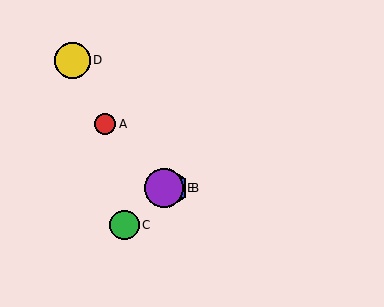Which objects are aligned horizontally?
Objects B, E are aligned horizontally.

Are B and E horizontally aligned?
Yes, both are at y≈188.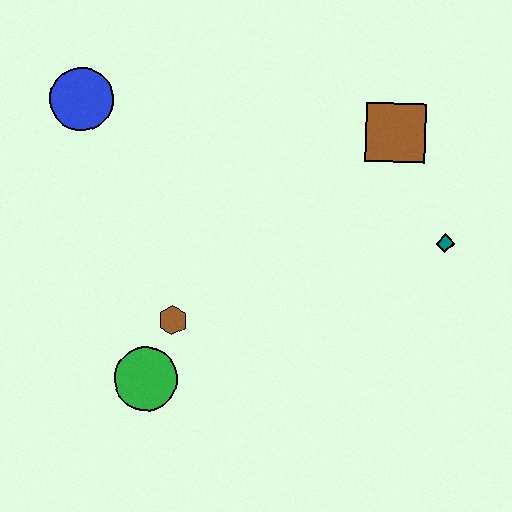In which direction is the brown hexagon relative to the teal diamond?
The brown hexagon is to the left of the teal diamond.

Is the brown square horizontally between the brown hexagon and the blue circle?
No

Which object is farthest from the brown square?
The green circle is farthest from the brown square.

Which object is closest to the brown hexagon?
The green circle is closest to the brown hexagon.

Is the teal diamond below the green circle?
No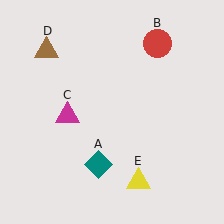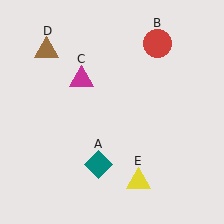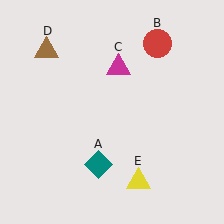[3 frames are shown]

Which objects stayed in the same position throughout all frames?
Teal diamond (object A) and red circle (object B) and brown triangle (object D) and yellow triangle (object E) remained stationary.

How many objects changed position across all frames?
1 object changed position: magenta triangle (object C).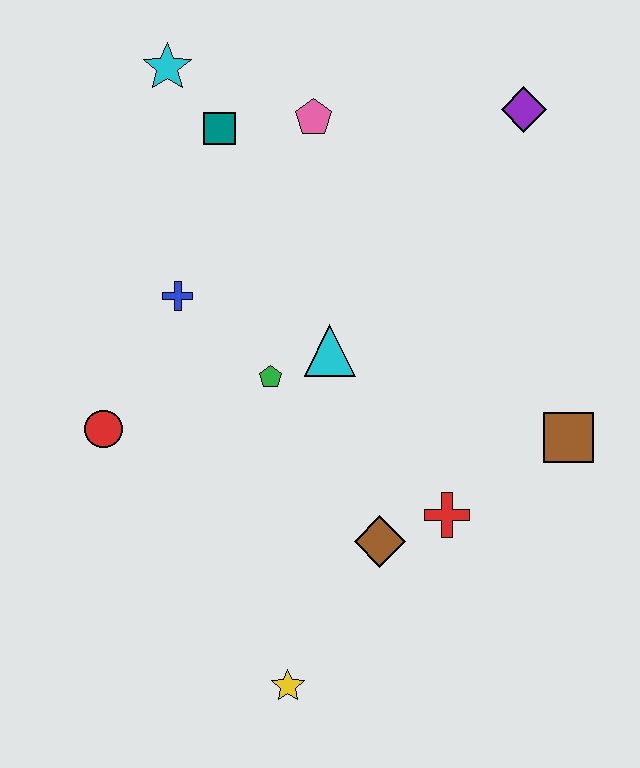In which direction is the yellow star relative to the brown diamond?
The yellow star is below the brown diamond.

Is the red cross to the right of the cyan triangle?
Yes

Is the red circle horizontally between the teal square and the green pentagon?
No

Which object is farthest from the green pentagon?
The purple diamond is farthest from the green pentagon.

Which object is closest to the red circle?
The blue cross is closest to the red circle.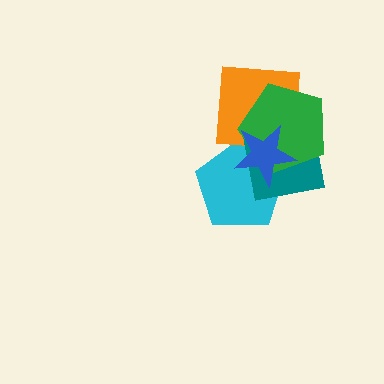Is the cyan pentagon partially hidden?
Yes, it is partially covered by another shape.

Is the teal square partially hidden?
Yes, it is partially covered by another shape.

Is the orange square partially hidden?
Yes, it is partially covered by another shape.